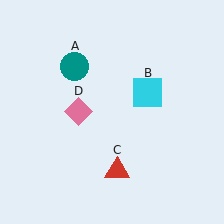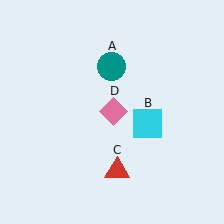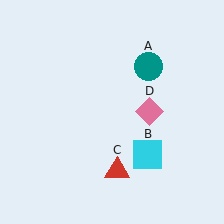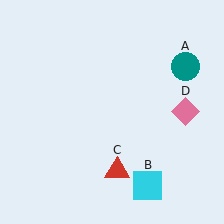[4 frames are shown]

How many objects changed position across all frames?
3 objects changed position: teal circle (object A), cyan square (object B), pink diamond (object D).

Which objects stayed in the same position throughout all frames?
Red triangle (object C) remained stationary.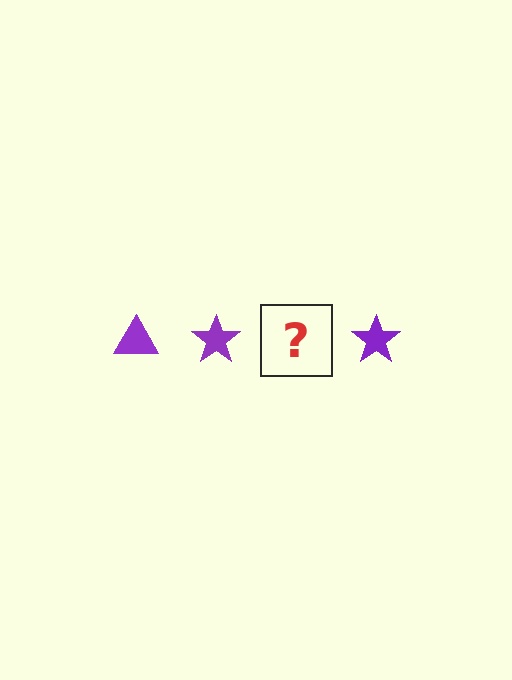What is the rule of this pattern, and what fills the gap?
The rule is that the pattern cycles through triangle, star shapes in purple. The gap should be filled with a purple triangle.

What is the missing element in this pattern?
The missing element is a purple triangle.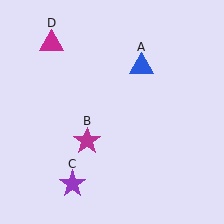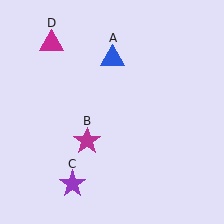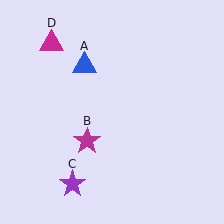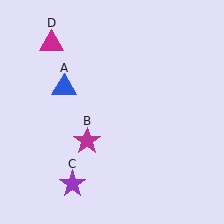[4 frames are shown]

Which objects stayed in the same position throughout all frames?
Magenta star (object B) and purple star (object C) and magenta triangle (object D) remained stationary.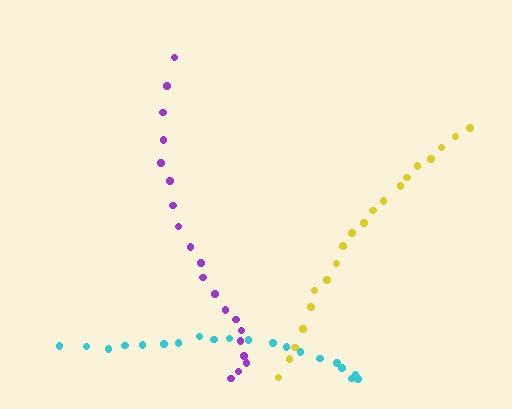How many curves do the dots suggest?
There are 3 distinct paths.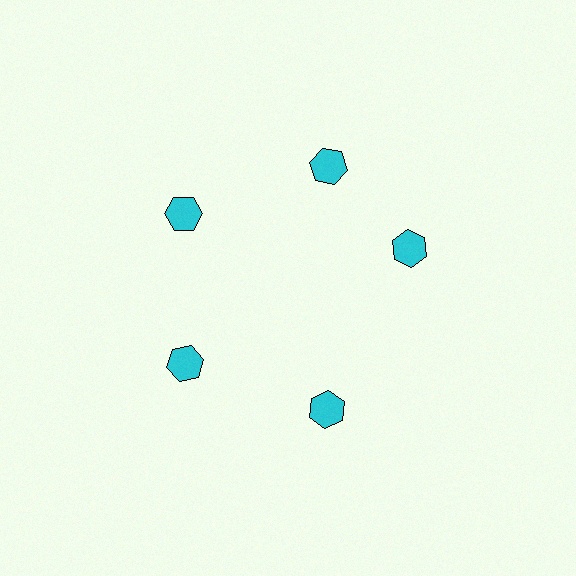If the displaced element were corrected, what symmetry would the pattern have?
It would have 5-fold rotational symmetry — the pattern would map onto itself every 72 degrees.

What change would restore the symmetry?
The symmetry would be restored by rotating it back into even spacing with its neighbors so that all 5 hexagons sit at equal angles and equal distance from the center.